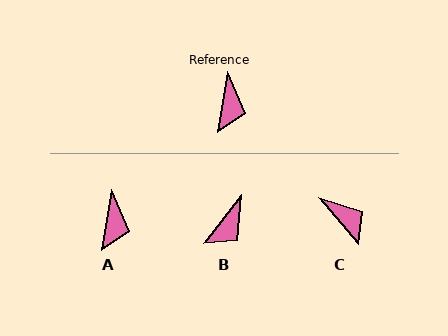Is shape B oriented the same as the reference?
No, it is off by about 28 degrees.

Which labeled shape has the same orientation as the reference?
A.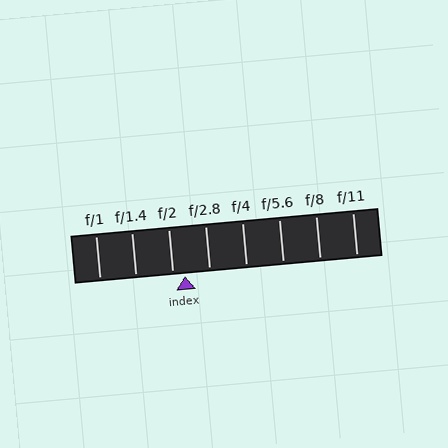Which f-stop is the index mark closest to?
The index mark is closest to f/2.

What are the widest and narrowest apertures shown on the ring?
The widest aperture shown is f/1 and the narrowest is f/11.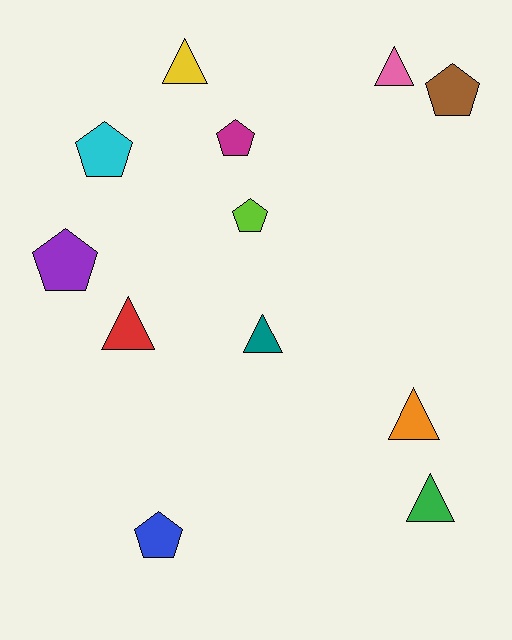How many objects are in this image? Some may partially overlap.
There are 12 objects.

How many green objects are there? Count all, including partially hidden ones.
There is 1 green object.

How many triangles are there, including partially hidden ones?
There are 6 triangles.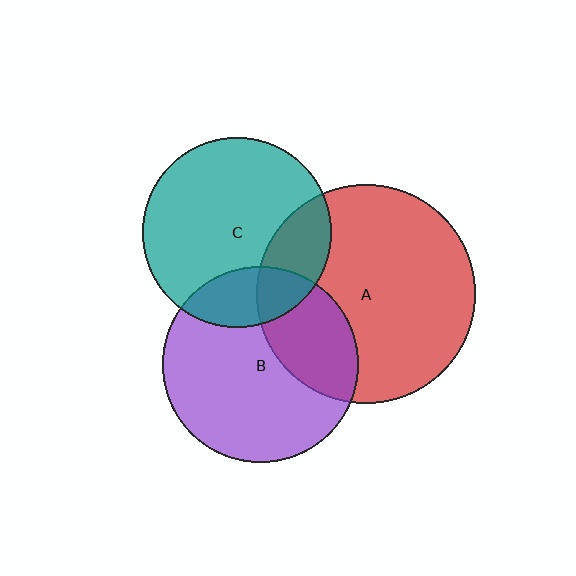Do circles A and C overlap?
Yes.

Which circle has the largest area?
Circle A (red).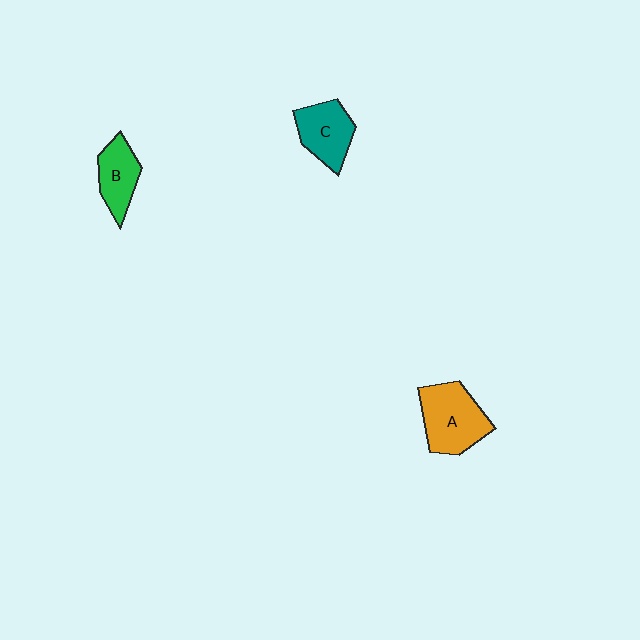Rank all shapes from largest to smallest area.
From largest to smallest: A (orange), C (teal), B (green).